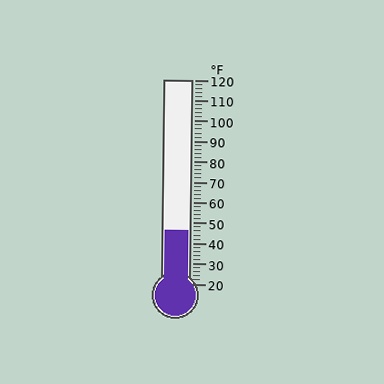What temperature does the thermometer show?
The thermometer shows approximately 46°F.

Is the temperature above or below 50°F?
The temperature is below 50°F.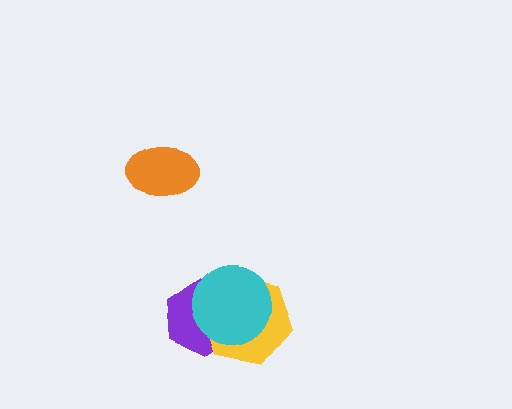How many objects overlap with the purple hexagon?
2 objects overlap with the purple hexagon.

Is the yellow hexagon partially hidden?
Yes, it is partially covered by another shape.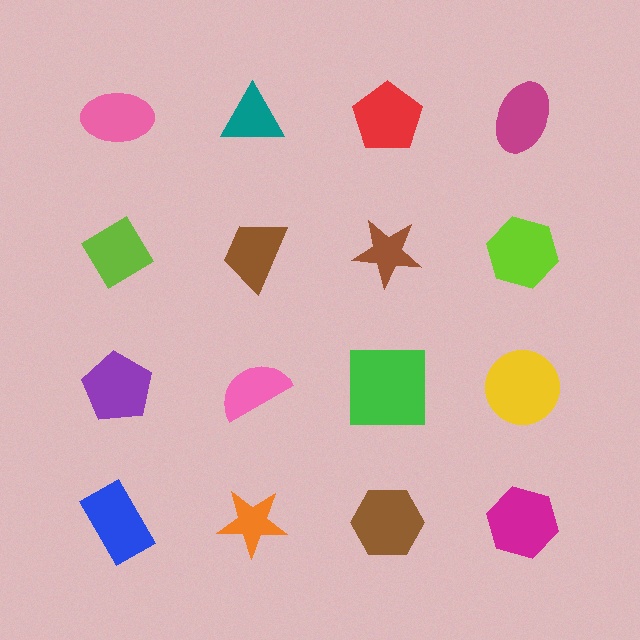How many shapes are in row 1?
4 shapes.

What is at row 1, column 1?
A pink ellipse.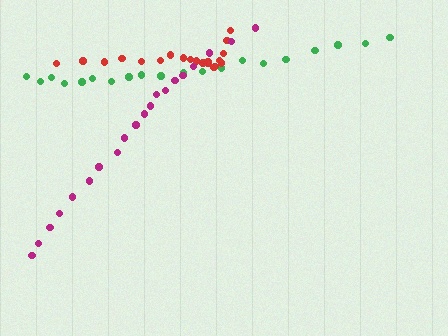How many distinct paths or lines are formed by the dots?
There are 3 distinct paths.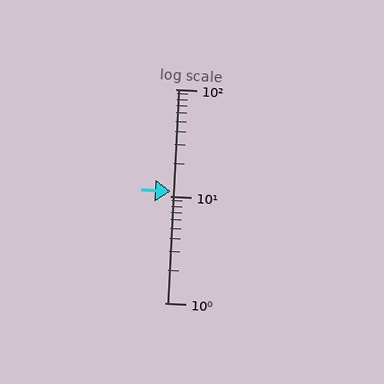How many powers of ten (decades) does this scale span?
The scale spans 2 decades, from 1 to 100.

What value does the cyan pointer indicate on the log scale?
The pointer indicates approximately 11.